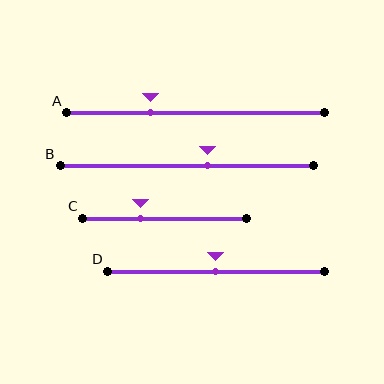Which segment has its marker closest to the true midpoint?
Segment D has its marker closest to the true midpoint.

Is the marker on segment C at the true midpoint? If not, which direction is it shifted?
No, the marker on segment C is shifted to the left by about 15% of the segment length.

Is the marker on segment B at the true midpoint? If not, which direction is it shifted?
No, the marker on segment B is shifted to the right by about 8% of the segment length.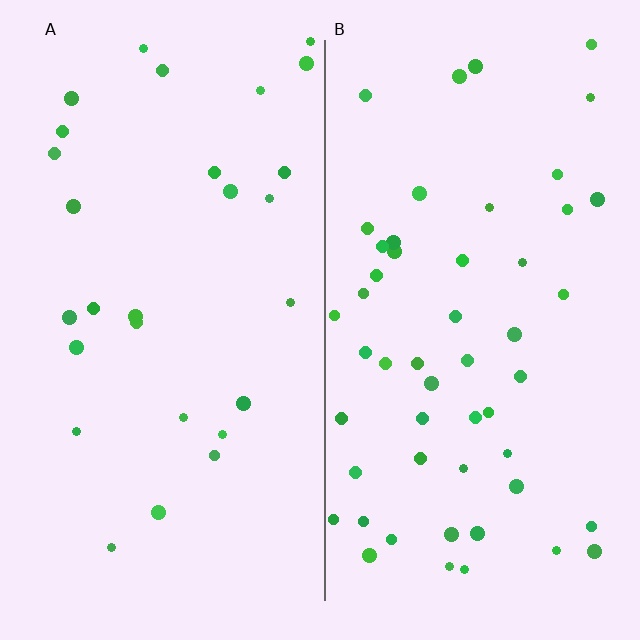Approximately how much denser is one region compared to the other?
Approximately 1.9× — region B over region A.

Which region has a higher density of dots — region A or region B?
B (the right).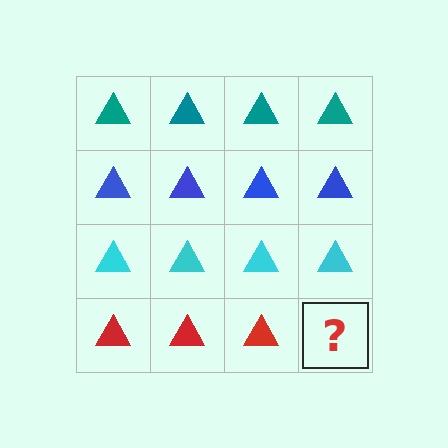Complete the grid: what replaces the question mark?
The question mark should be replaced with a red triangle.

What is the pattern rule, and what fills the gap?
The rule is that each row has a consistent color. The gap should be filled with a red triangle.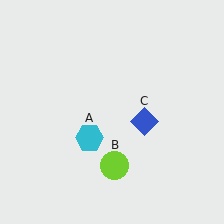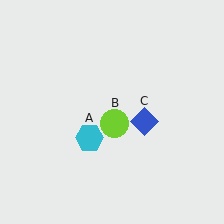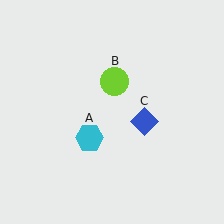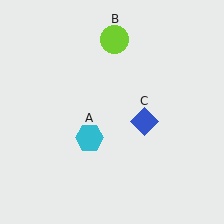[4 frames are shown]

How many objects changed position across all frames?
1 object changed position: lime circle (object B).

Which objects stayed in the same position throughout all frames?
Cyan hexagon (object A) and blue diamond (object C) remained stationary.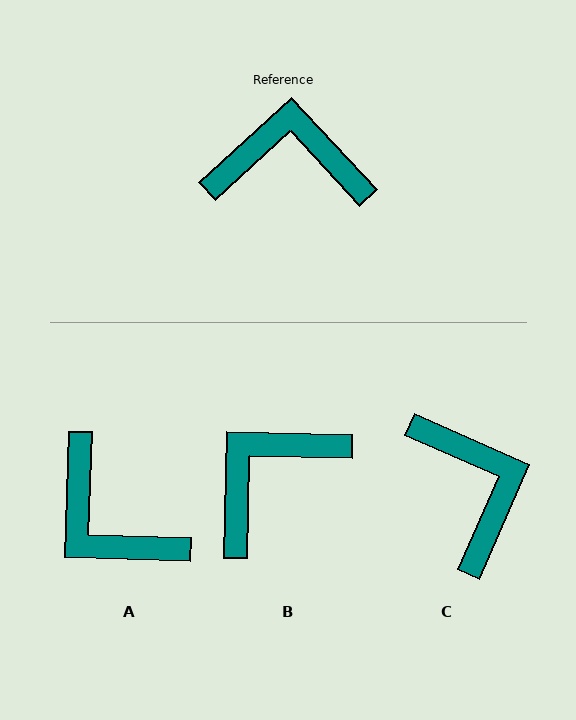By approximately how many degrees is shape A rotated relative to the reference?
Approximately 135 degrees counter-clockwise.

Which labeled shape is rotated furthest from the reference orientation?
A, about 135 degrees away.